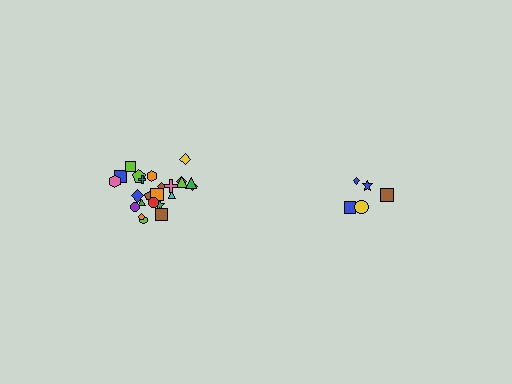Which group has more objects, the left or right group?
The left group.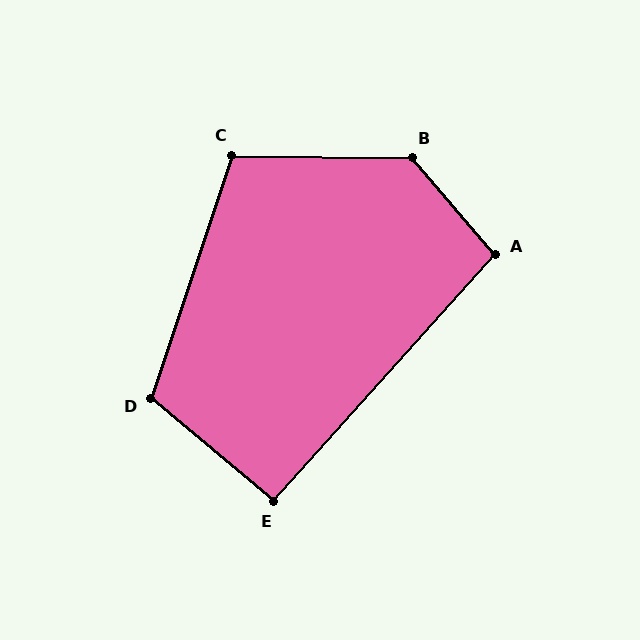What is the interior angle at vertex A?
Approximately 98 degrees (obtuse).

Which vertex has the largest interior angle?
B, at approximately 131 degrees.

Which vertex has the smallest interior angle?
E, at approximately 92 degrees.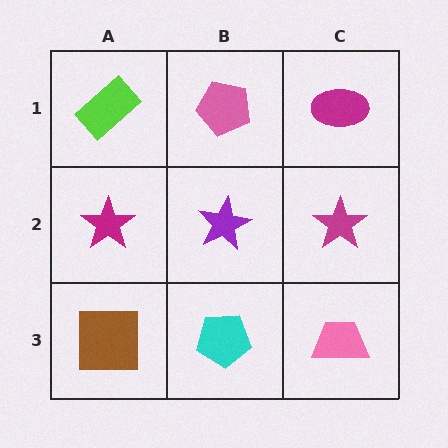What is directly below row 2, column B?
A cyan pentagon.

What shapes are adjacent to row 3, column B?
A purple star (row 2, column B), a brown square (row 3, column A), a pink trapezoid (row 3, column C).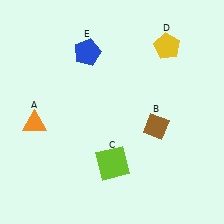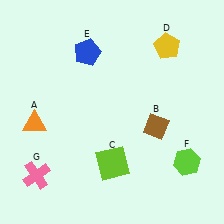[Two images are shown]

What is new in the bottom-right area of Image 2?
A lime hexagon (F) was added in the bottom-right area of Image 2.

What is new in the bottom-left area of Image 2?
A pink cross (G) was added in the bottom-left area of Image 2.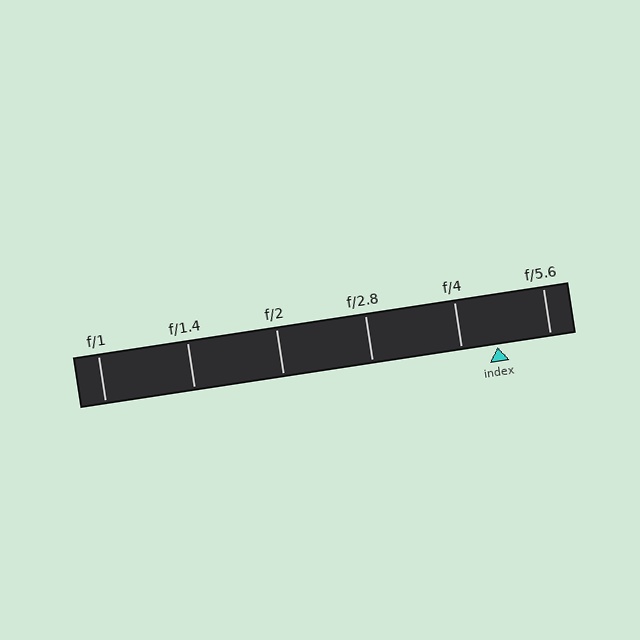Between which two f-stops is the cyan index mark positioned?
The index mark is between f/4 and f/5.6.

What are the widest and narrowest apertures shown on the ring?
The widest aperture shown is f/1 and the narrowest is f/5.6.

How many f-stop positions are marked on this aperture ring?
There are 6 f-stop positions marked.